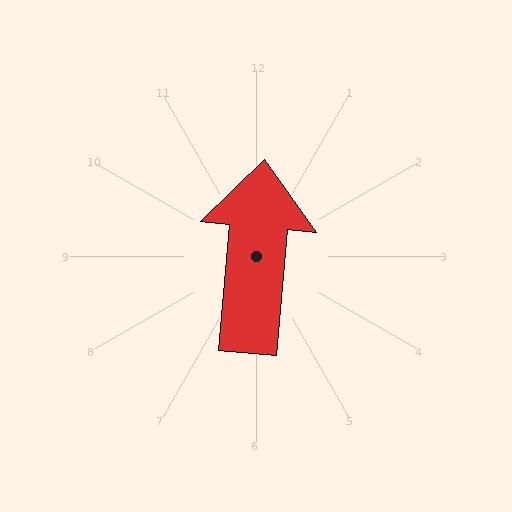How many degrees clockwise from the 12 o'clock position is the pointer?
Approximately 5 degrees.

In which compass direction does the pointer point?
North.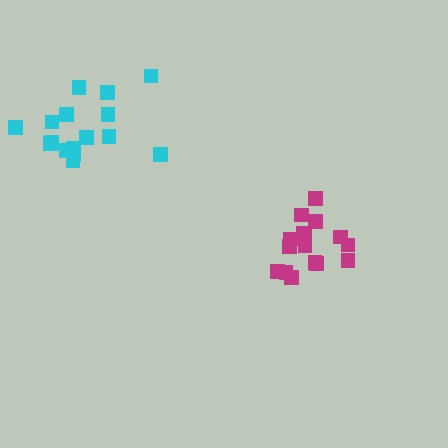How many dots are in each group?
Group 1: 16 dots, Group 2: 16 dots (32 total).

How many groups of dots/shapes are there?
There are 2 groups.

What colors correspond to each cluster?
The clusters are colored: cyan, magenta.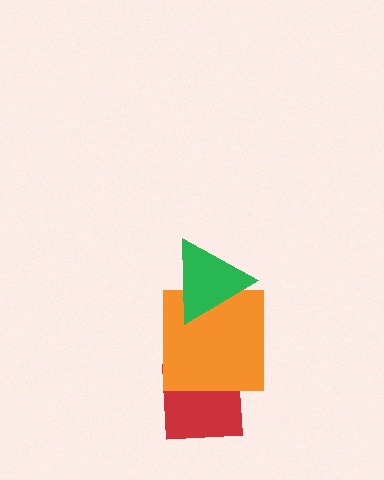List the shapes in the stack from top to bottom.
From top to bottom: the green triangle, the orange square, the red square.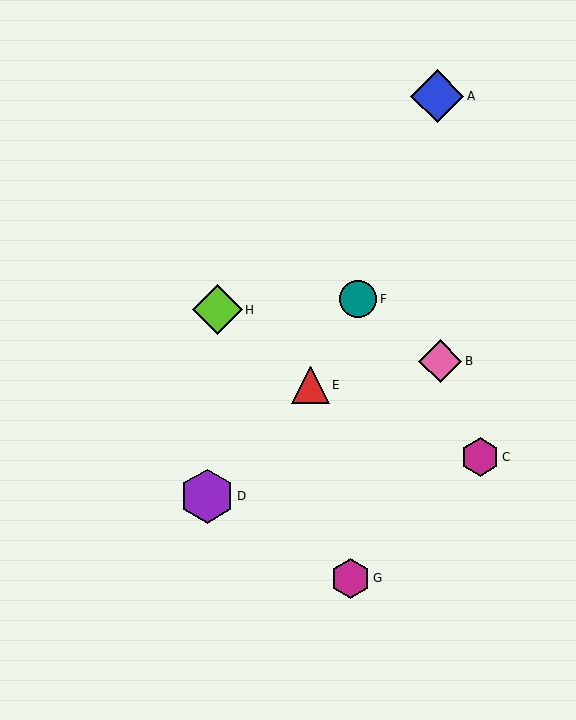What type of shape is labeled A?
Shape A is a blue diamond.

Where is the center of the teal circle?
The center of the teal circle is at (358, 299).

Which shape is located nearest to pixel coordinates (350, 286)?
The teal circle (labeled F) at (358, 299) is nearest to that location.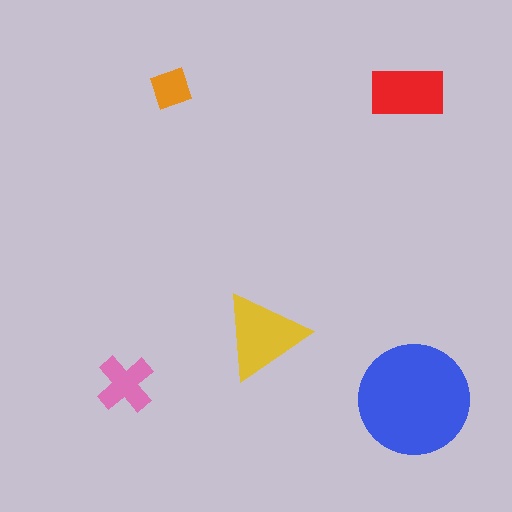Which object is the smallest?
The orange diamond.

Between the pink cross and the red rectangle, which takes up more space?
The red rectangle.